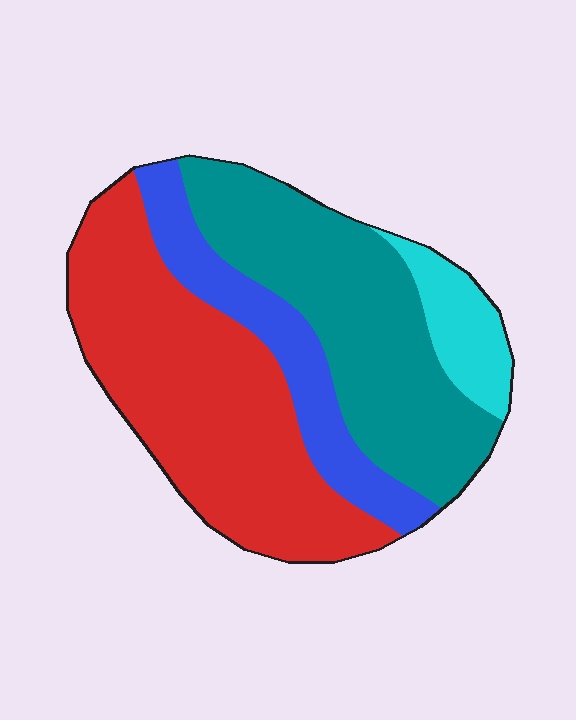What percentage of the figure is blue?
Blue takes up about one sixth (1/6) of the figure.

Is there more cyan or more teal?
Teal.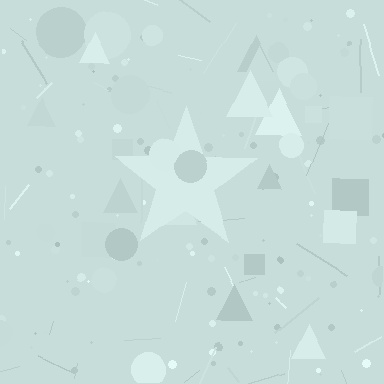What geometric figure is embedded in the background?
A star is embedded in the background.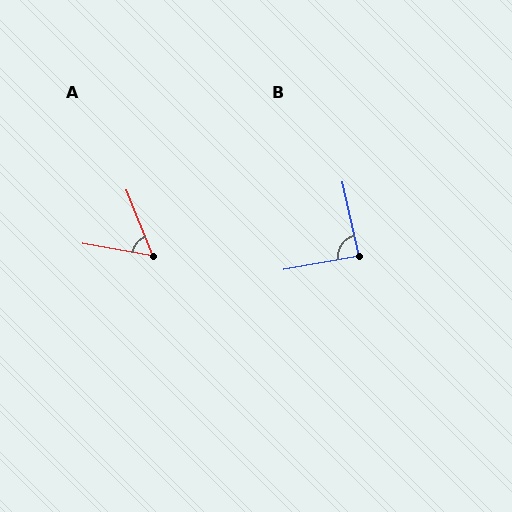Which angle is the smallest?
A, at approximately 58 degrees.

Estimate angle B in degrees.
Approximately 88 degrees.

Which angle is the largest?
B, at approximately 88 degrees.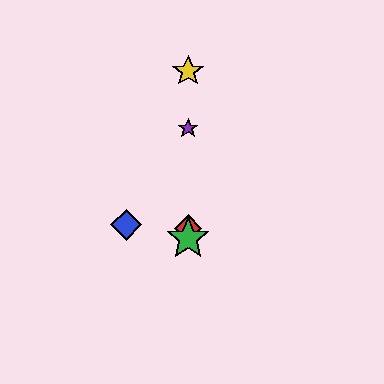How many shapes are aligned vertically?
4 shapes (the red diamond, the green star, the yellow star, the purple star) are aligned vertically.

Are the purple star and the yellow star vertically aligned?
Yes, both are at x≈188.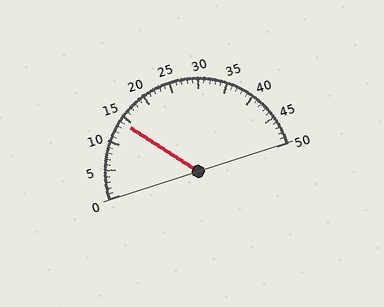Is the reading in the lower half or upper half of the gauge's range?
The reading is in the lower half of the range (0 to 50).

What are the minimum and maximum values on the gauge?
The gauge ranges from 0 to 50.